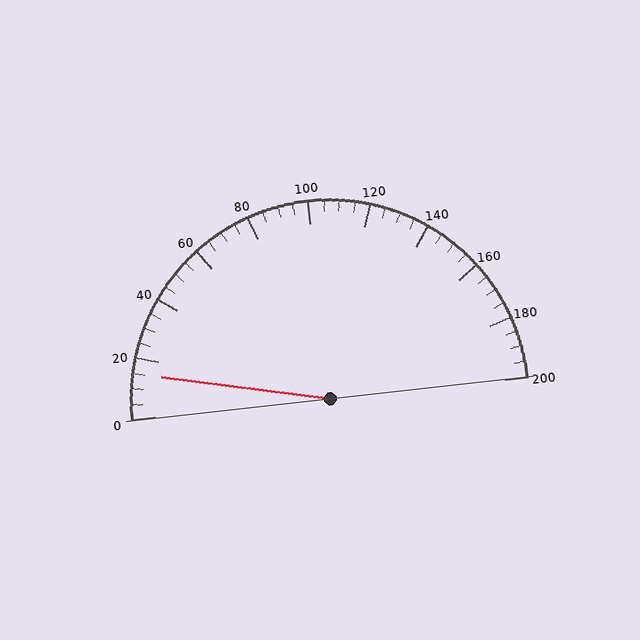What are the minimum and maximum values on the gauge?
The gauge ranges from 0 to 200.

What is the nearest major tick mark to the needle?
The nearest major tick mark is 20.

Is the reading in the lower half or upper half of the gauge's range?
The reading is in the lower half of the range (0 to 200).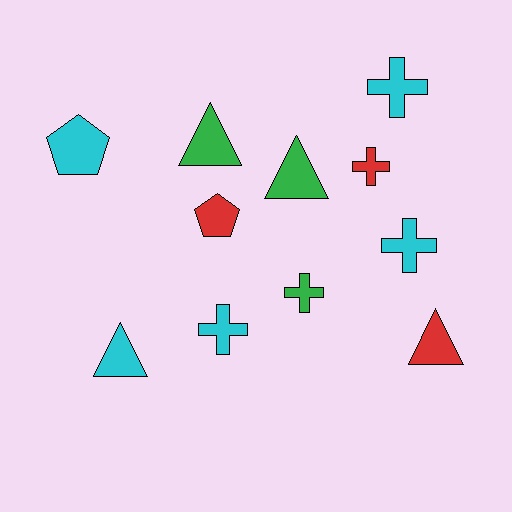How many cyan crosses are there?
There are 3 cyan crosses.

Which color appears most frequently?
Cyan, with 5 objects.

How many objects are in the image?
There are 11 objects.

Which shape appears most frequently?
Cross, with 5 objects.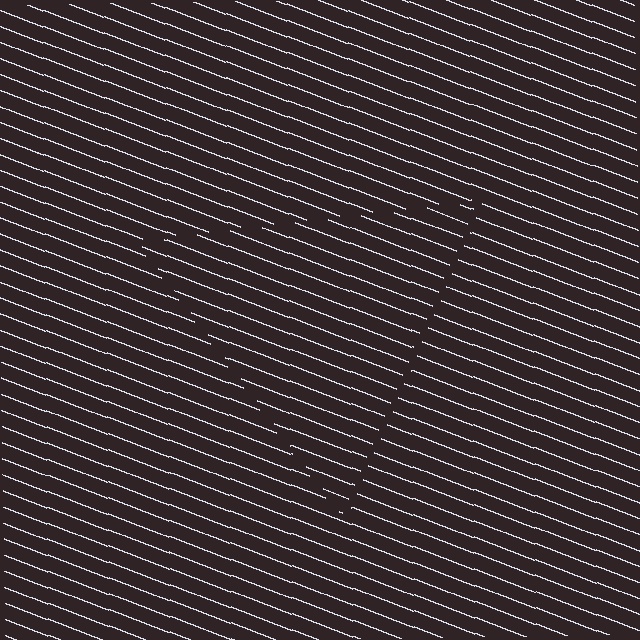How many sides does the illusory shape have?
3 sides — the line-ends trace a triangle.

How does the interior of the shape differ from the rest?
The interior of the shape contains the same grating, shifted by half a period — the contour is defined by the phase discontinuity where line-ends from the inner and outer gratings abut.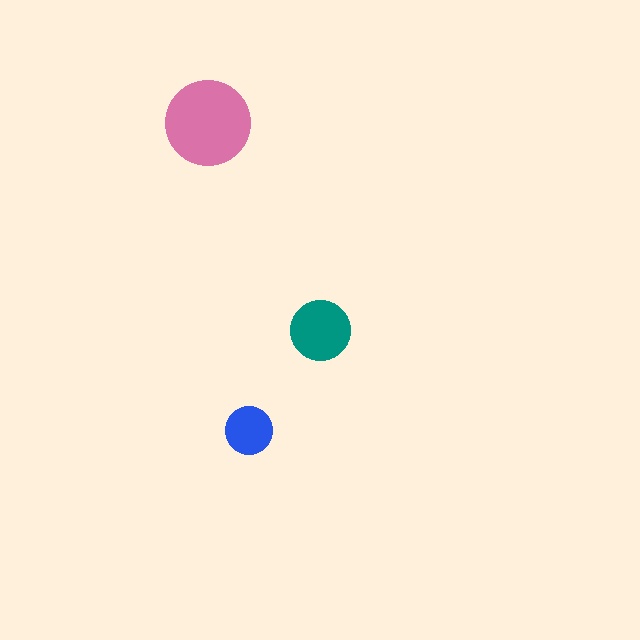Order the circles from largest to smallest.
the pink one, the teal one, the blue one.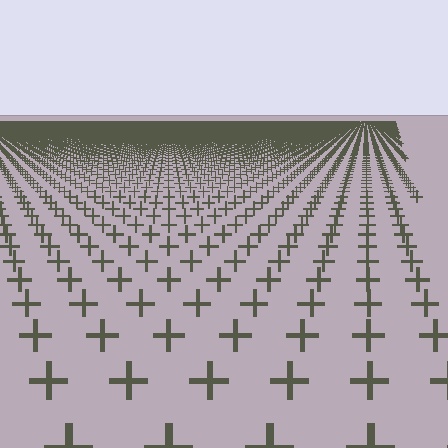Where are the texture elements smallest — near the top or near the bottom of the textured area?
Near the top.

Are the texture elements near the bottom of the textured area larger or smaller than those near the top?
Larger. Near the bottom, elements are closer to the viewer and appear at a bigger on-screen size.